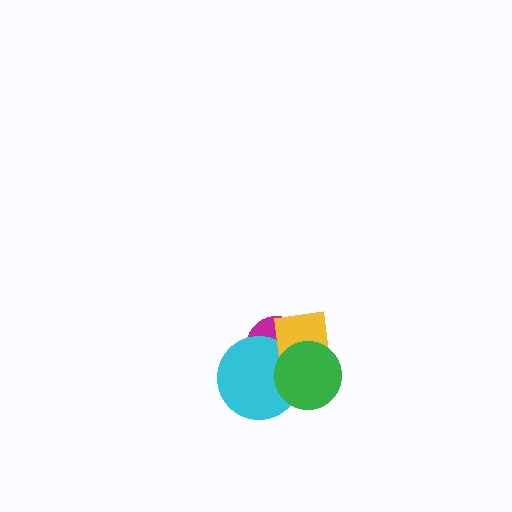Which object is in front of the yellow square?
The green circle is in front of the yellow square.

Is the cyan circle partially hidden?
Yes, it is partially covered by another shape.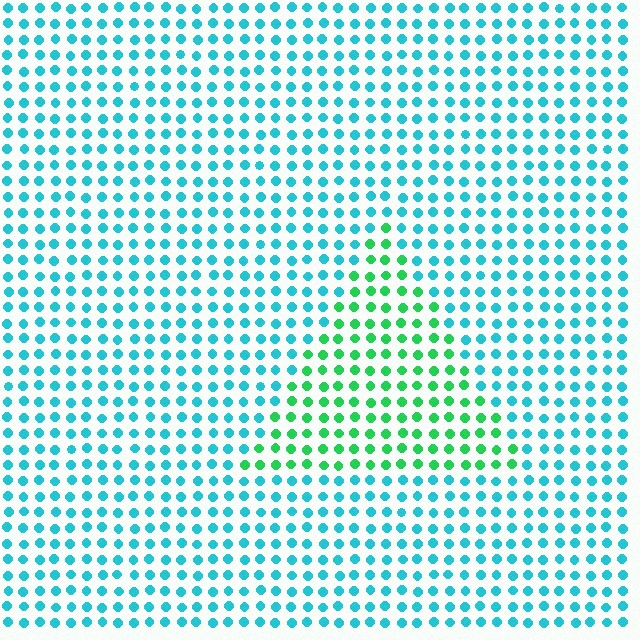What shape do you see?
I see a triangle.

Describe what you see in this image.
The image is filled with small cyan elements in a uniform arrangement. A triangle-shaped region is visible where the elements are tinted to a slightly different hue, forming a subtle color boundary.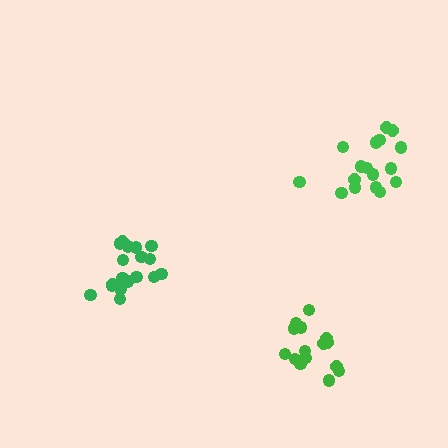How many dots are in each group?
Group 1: 15 dots, Group 2: 20 dots, Group 3: 17 dots (52 total).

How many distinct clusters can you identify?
There are 3 distinct clusters.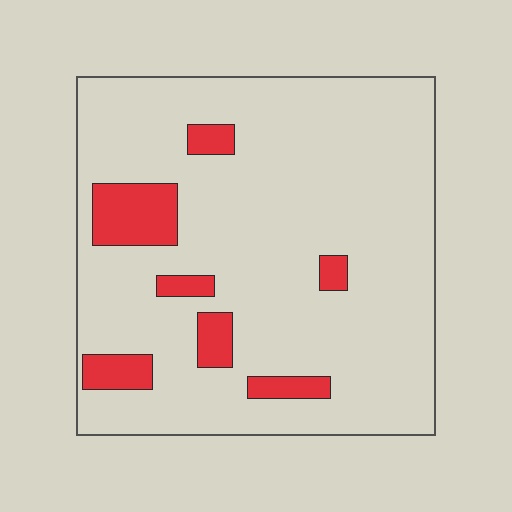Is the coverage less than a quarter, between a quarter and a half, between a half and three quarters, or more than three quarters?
Less than a quarter.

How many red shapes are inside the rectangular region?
7.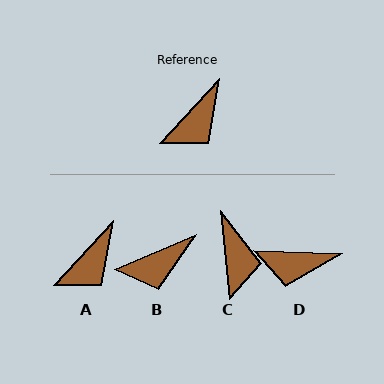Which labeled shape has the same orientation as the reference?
A.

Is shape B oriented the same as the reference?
No, it is off by about 25 degrees.